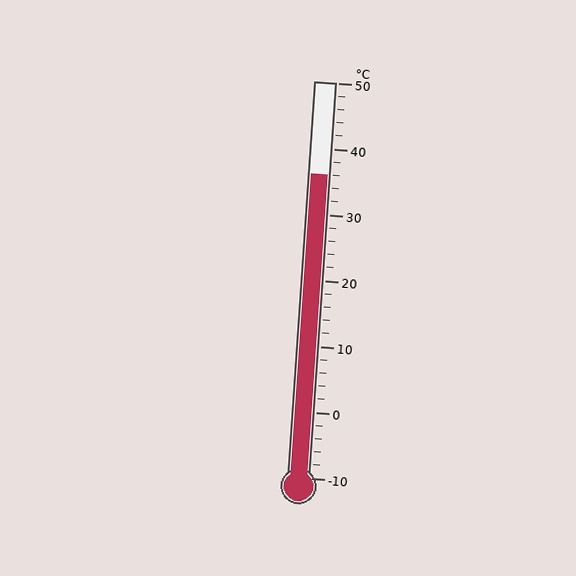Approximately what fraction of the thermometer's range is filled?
The thermometer is filled to approximately 75% of its range.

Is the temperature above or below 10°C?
The temperature is above 10°C.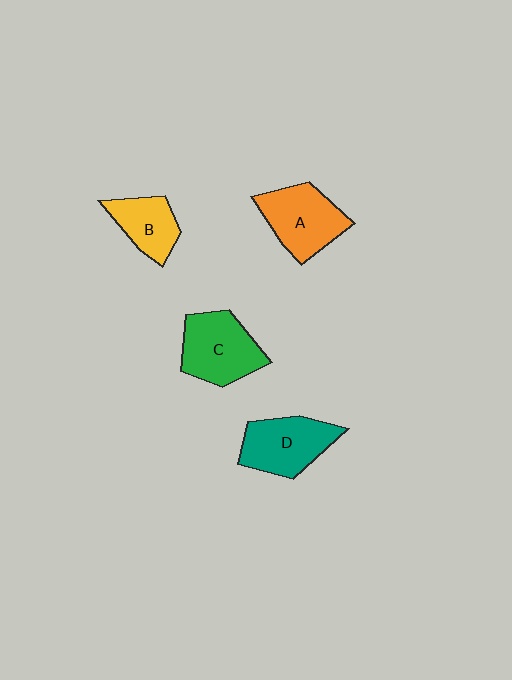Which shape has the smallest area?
Shape B (yellow).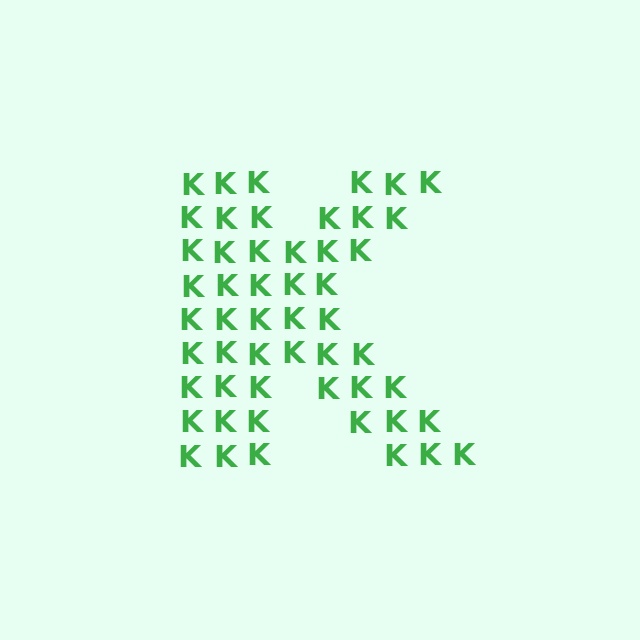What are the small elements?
The small elements are letter K's.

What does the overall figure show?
The overall figure shows the letter K.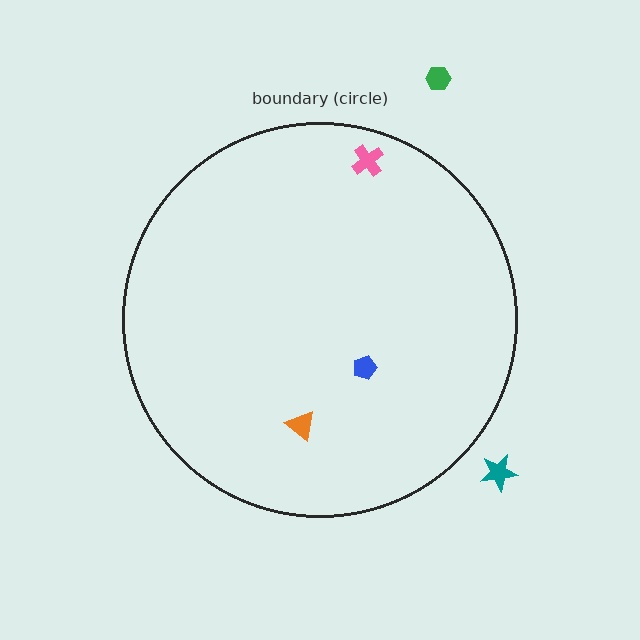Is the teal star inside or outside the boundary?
Outside.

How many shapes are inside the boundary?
3 inside, 2 outside.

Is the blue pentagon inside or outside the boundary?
Inside.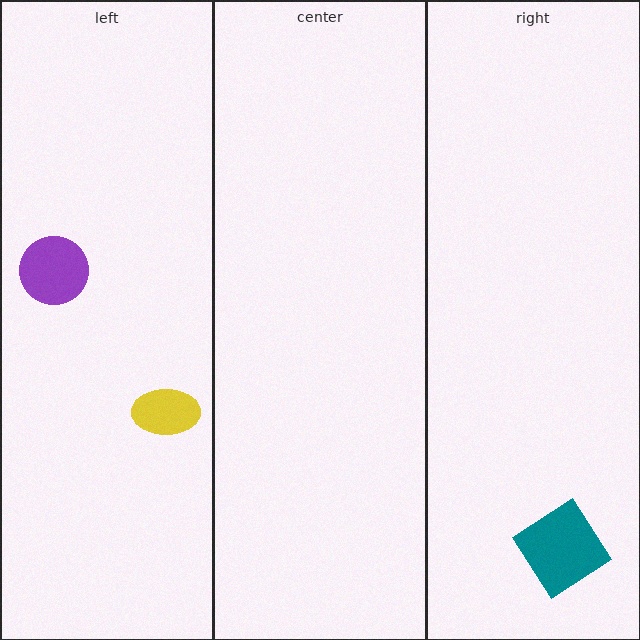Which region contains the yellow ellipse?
The left region.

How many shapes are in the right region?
1.